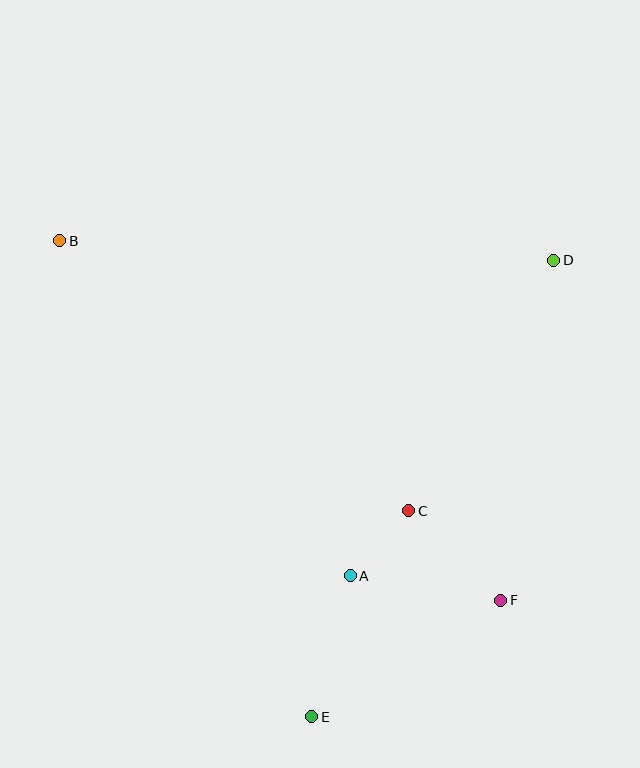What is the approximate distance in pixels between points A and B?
The distance between A and B is approximately 443 pixels.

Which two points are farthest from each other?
Points B and F are farthest from each other.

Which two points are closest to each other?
Points A and C are closest to each other.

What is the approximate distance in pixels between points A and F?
The distance between A and F is approximately 152 pixels.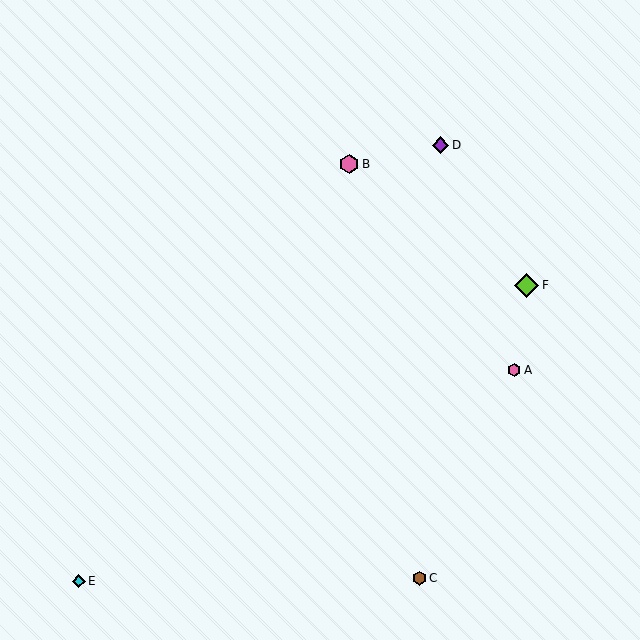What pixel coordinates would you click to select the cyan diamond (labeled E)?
Click at (79, 581) to select the cyan diamond E.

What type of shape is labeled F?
Shape F is a lime diamond.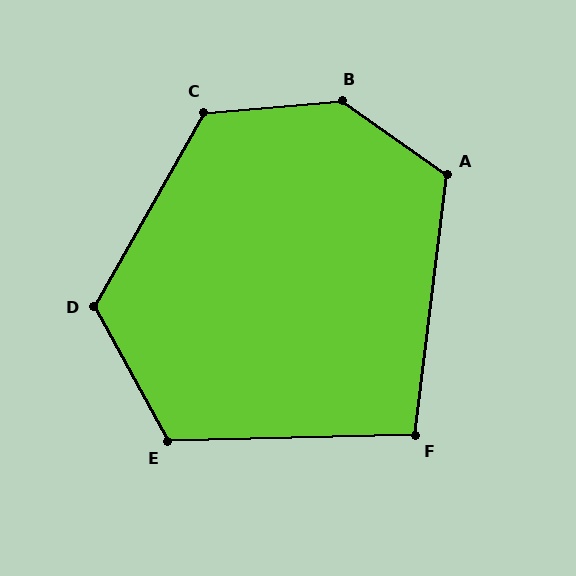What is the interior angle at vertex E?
Approximately 117 degrees (obtuse).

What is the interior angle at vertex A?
Approximately 119 degrees (obtuse).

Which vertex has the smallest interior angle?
F, at approximately 98 degrees.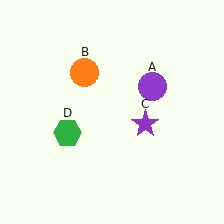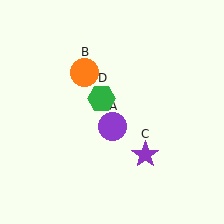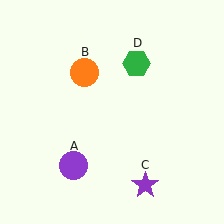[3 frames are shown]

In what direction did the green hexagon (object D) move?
The green hexagon (object D) moved up and to the right.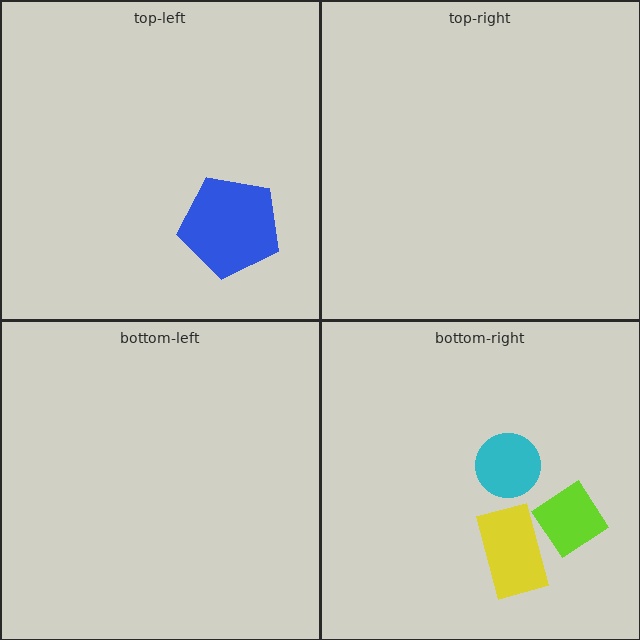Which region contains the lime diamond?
The bottom-right region.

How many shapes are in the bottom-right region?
3.